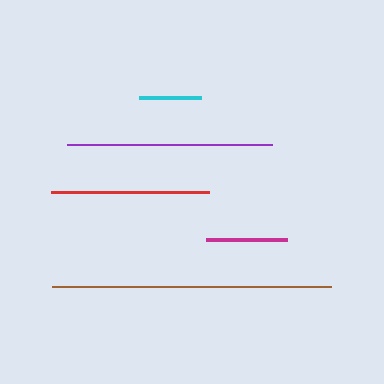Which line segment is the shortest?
The cyan line is the shortest at approximately 62 pixels.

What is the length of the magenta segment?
The magenta segment is approximately 81 pixels long.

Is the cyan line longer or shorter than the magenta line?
The magenta line is longer than the cyan line.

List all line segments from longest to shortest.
From longest to shortest: brown, purple, red, magenta, cyan.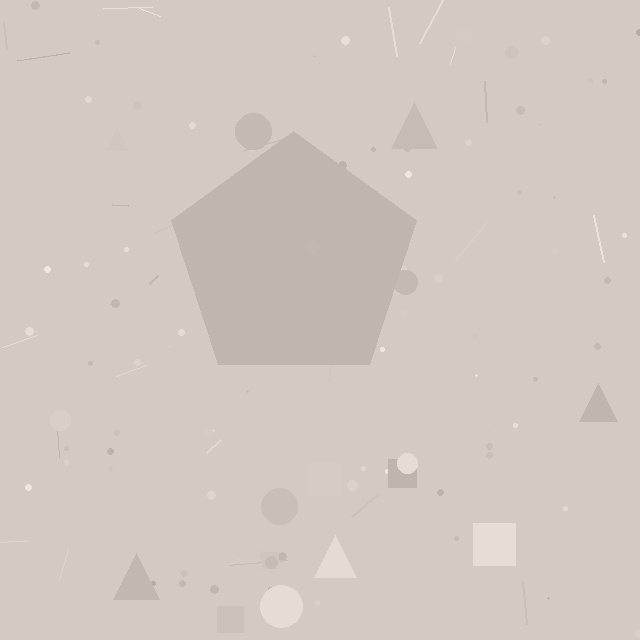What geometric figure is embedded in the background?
A pentagon is embedded in the background.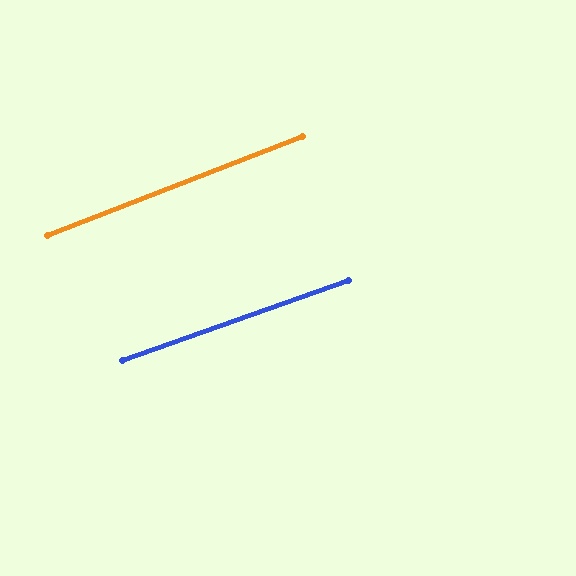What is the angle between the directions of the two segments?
Approximately 2 degrees.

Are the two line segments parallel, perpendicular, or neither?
Parallel — their directions differ by only 1.8°.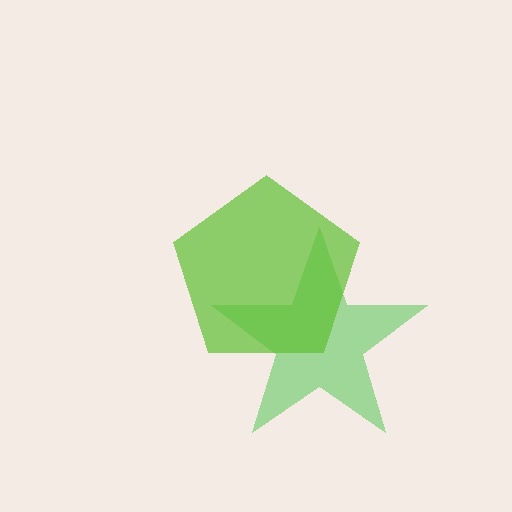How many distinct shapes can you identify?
There are 2 distinct shapes: a green star, a lime pentagon.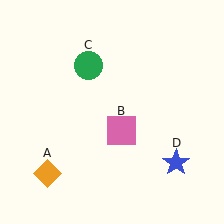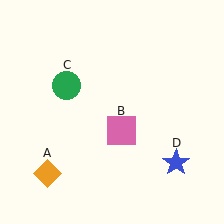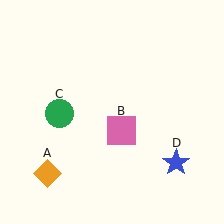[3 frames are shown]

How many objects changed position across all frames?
1 object changed position: green circle (object C).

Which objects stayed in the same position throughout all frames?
Orange diamond (object A) and pink square (object B) and blue star (object D) remained stationary.